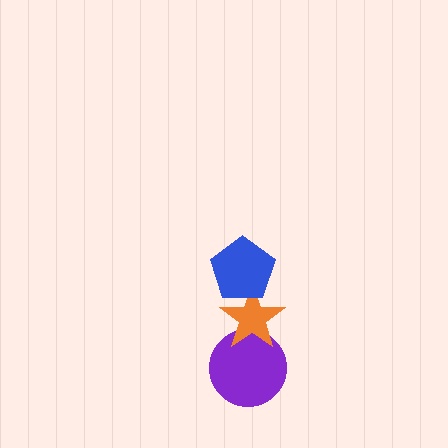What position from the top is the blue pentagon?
The blue pentagon is 1st from the top.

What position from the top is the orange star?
The orange star is 2nd from the top.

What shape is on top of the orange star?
The blue pentagon is on top of the orange star.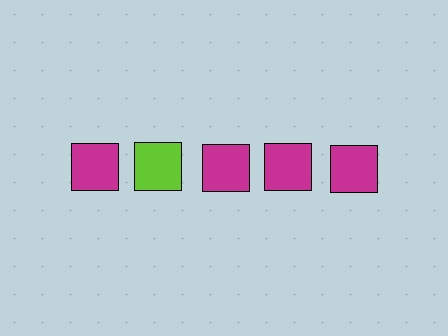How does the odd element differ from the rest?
It has a different color: lime instead of magenta.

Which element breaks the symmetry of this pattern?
The lime square in the top row, second from left column breaks the symmetry. All other shapes are magenta squares.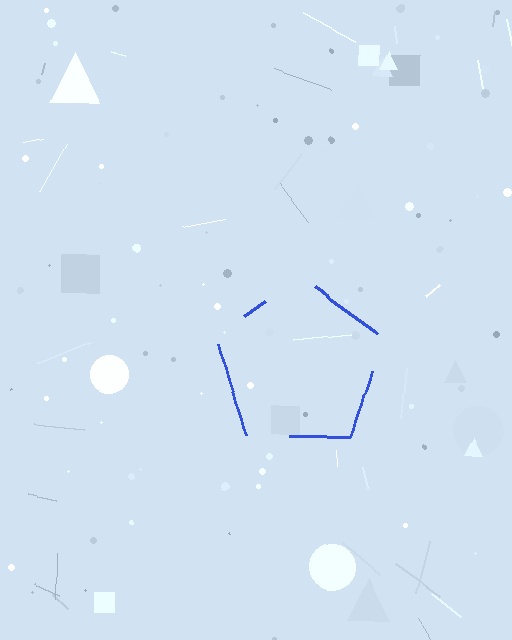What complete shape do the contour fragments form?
The contour fragments form a pentagon.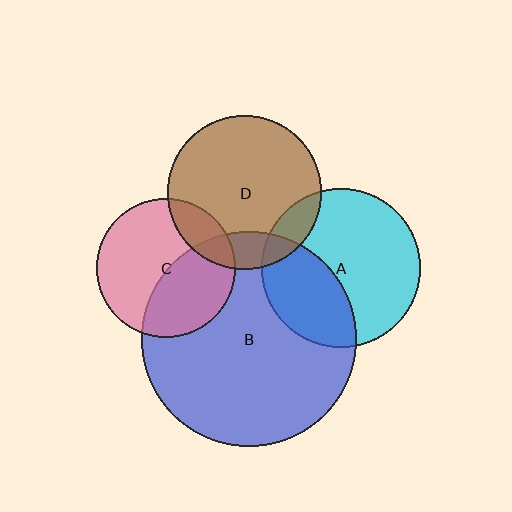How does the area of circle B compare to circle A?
Approximately 1.8 times.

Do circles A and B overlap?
Yes.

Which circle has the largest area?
Circle B (blue).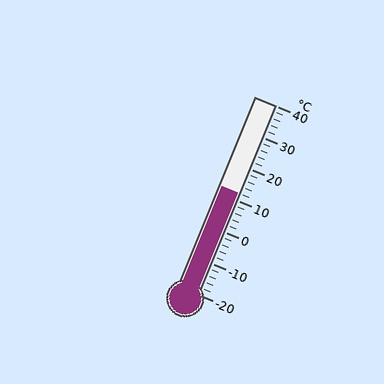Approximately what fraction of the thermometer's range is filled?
The thermometer is filled to approximately 55% of its range.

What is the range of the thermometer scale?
The thermometer scale ranges from -20°C to 40°C.